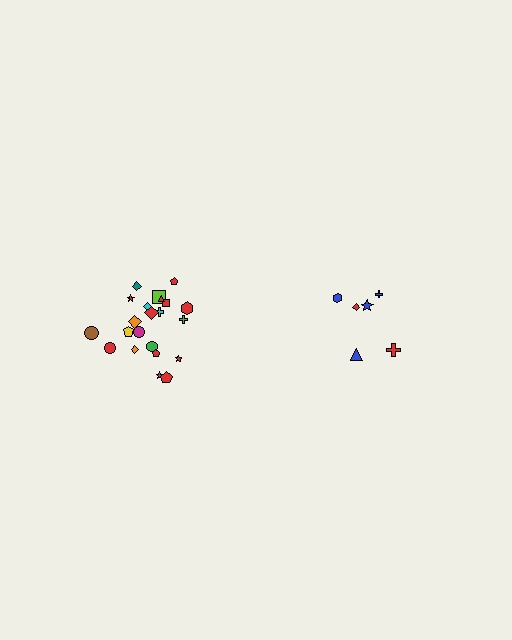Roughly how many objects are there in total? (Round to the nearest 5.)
Roughly 30 objects in total.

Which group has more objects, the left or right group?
The left group.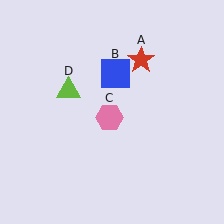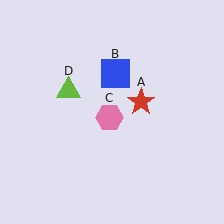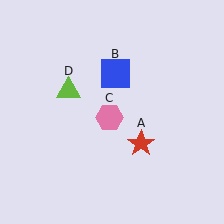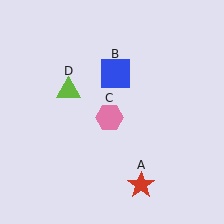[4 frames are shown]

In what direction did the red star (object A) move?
The red star (object A) moved down.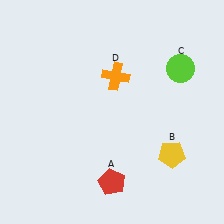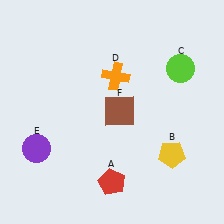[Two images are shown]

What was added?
A purple circle (E), a brown square (F) were added in Image 2.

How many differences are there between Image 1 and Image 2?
There are 2 differences between the two images.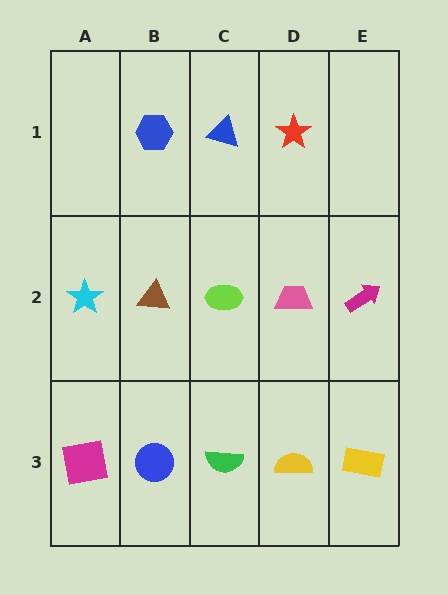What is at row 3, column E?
A yellow rectangle.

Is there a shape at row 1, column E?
No, that cell is empty.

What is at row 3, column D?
A yellow semicircle.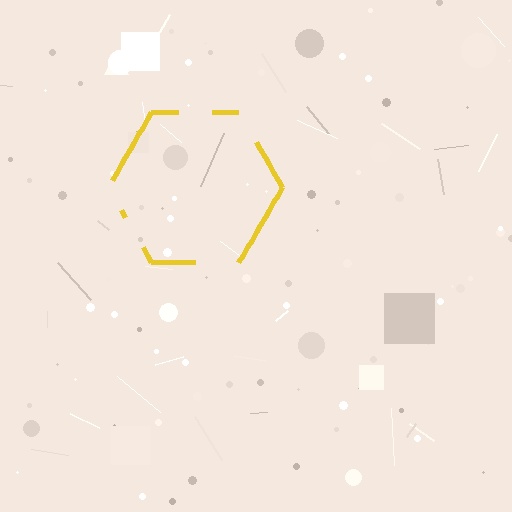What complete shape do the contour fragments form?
The contour fragments form a hexagon.